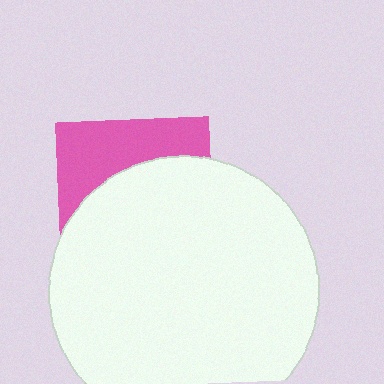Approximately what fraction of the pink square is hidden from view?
Roughly 64% of the pink square is hidden behind the white circle.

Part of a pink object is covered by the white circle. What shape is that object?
It is a square.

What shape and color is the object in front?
The object in front is a white circle.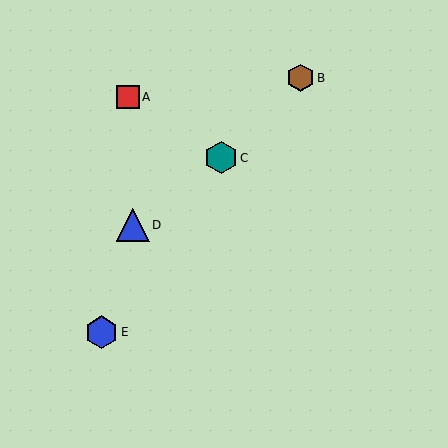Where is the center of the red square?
The center of the red square is at (128, 97).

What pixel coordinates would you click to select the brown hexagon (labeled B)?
Click at (300, 78) to select the brown hexagon B.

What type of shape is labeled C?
Shape C is a teal hexagon.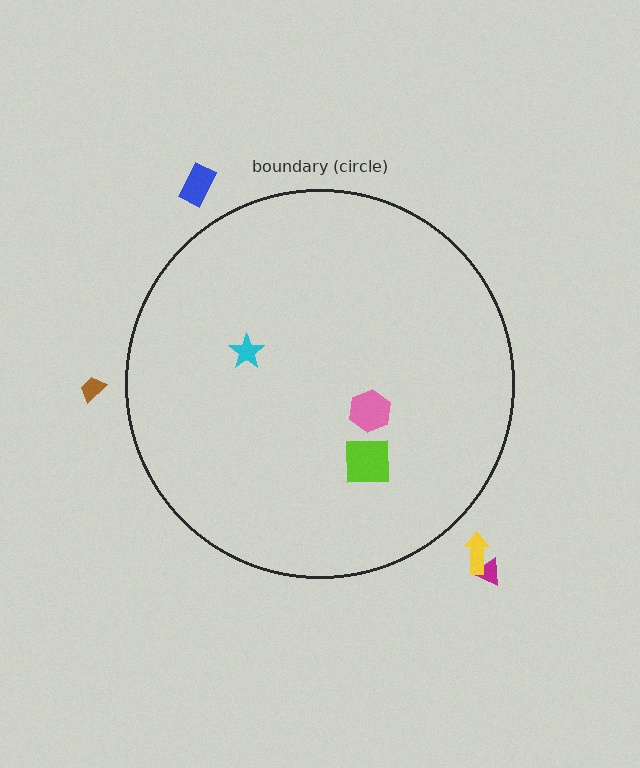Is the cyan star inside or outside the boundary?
Inside.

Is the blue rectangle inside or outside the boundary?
Outside.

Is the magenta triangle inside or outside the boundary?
Outside.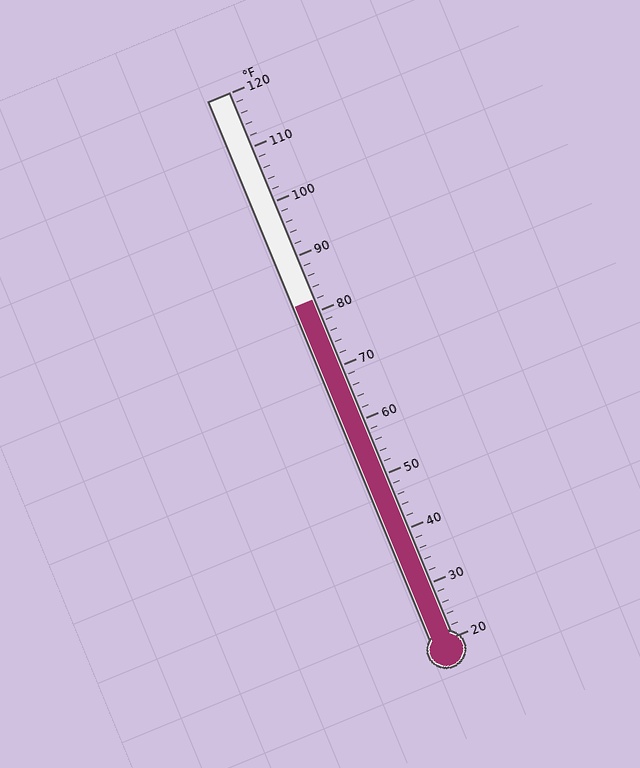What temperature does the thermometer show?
The thermometer shows approximately 82°F.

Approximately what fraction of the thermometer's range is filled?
The thermometer is filled to approximately 60% of its range.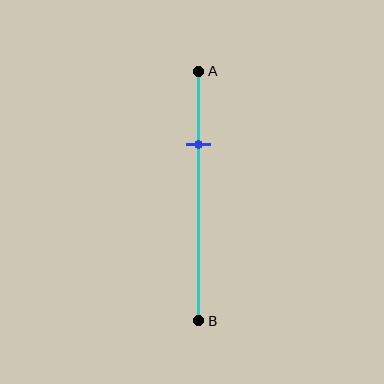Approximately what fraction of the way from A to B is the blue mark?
The blue mark is approximately 30% of the way from A to B.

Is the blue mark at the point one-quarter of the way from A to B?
No, the mark is at about 30% from A, not at the 25% one-quarter point.